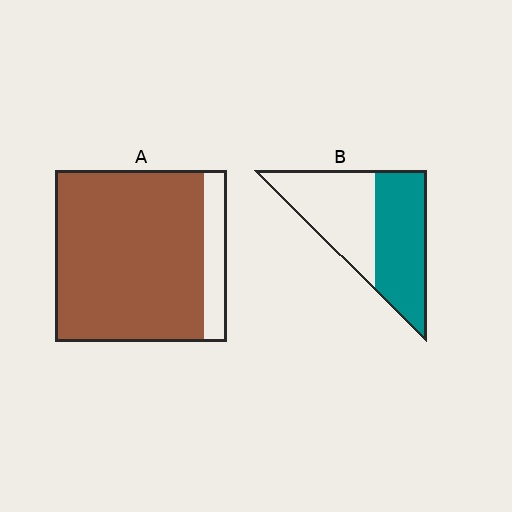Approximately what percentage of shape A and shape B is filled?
A is approximately 85% and B is approximately 50%.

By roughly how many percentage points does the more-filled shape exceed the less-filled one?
By roughly 35 percentage points (A over B).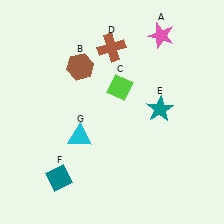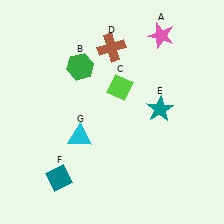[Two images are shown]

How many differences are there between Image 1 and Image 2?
There is 1 difference between the two images.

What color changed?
The hexagon (B) changed from brown in Image 1 to green in Image 2.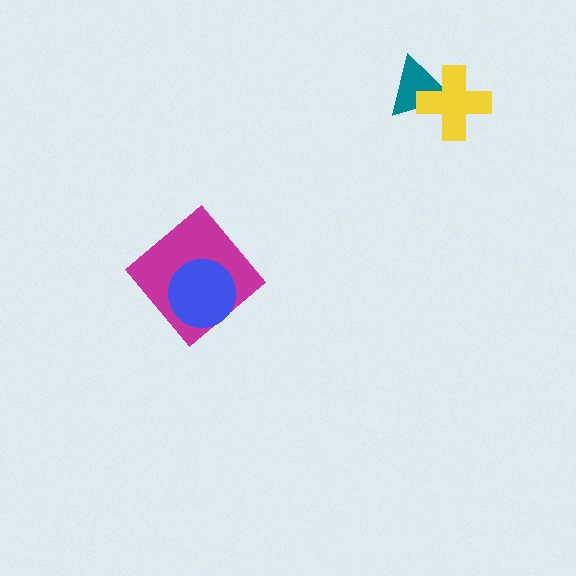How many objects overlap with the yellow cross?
1 object overlaps with the yellow cross.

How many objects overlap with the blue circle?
1 object overlaps with the blue circle.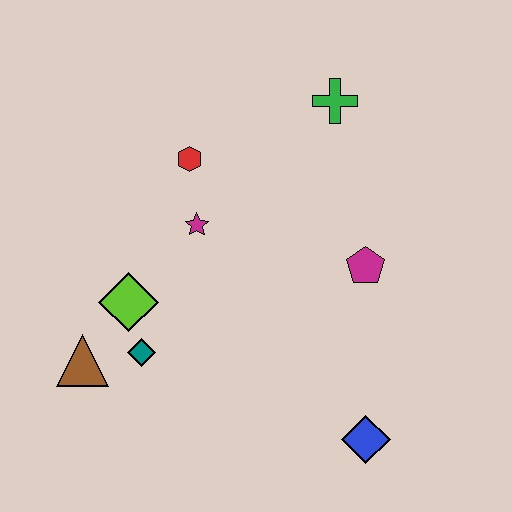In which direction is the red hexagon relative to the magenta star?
The red hexagon is above the magenta star.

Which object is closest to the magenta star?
The red hexagon is closest to the magenta star.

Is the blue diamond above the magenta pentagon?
No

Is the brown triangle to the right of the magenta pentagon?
No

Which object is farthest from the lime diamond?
The green cross is farthest from the lime diamond.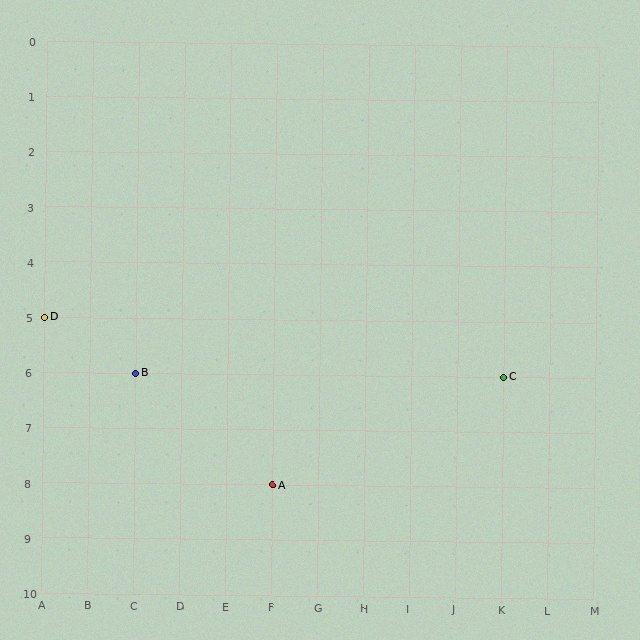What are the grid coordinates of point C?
Point C is at grid coordinates (K, 6).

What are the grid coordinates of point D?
Point D is at grid coordinates (A, 5).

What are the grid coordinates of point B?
Point B is at grid coordinates (C, 6).